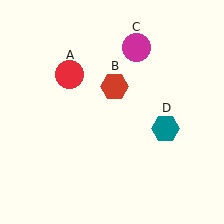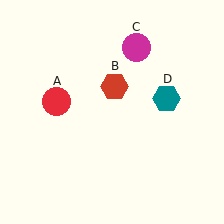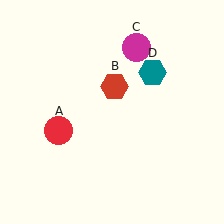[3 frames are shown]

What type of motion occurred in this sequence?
The red circle (object A), teal hexagon (object D) rotated counterclockwise around the center of the scene.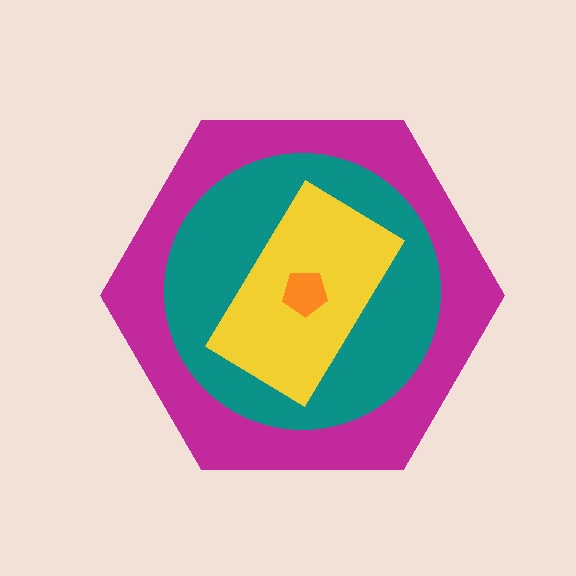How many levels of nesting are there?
4.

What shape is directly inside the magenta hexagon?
The teal circle.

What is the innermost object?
The orange pentagon.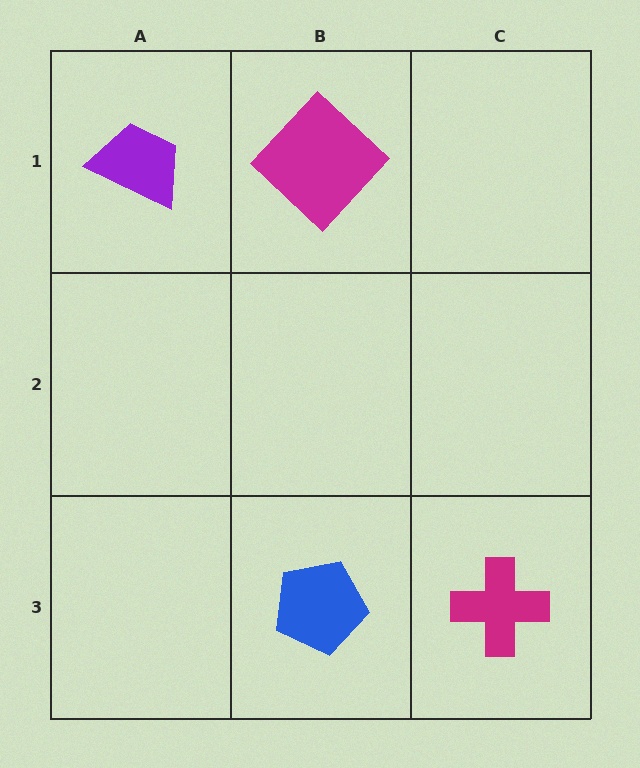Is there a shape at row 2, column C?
No, that cell is empty.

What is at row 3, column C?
A magenta cross.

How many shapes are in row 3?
2 shapes.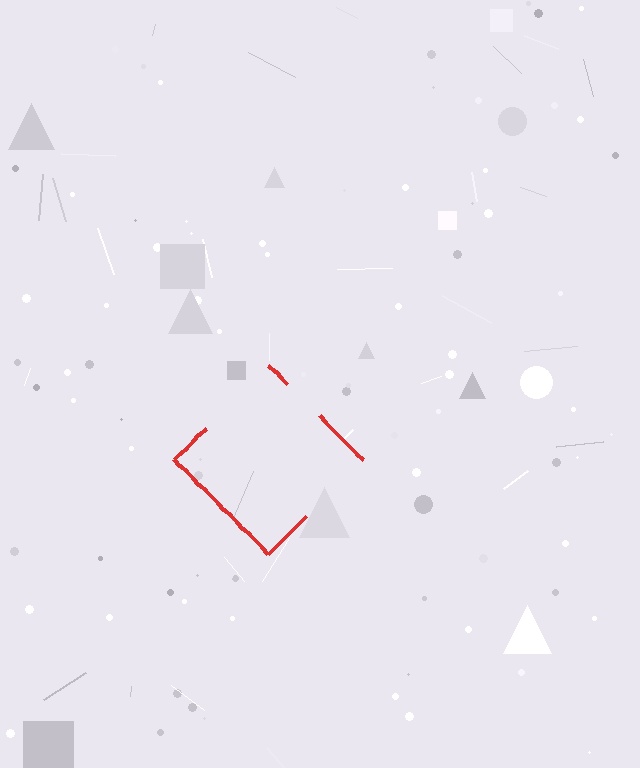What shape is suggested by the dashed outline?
The dashed outline suggests a diamond.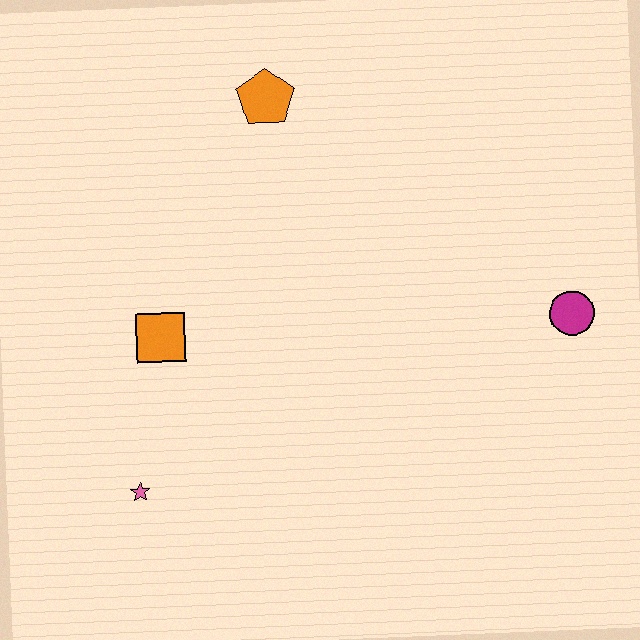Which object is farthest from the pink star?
The magenta circle is farthest from the pink star.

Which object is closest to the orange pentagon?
The orange square is closest to the orange pentagon.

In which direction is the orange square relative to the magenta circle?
The orange square is to the left of the magenta circle.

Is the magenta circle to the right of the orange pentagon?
Yes